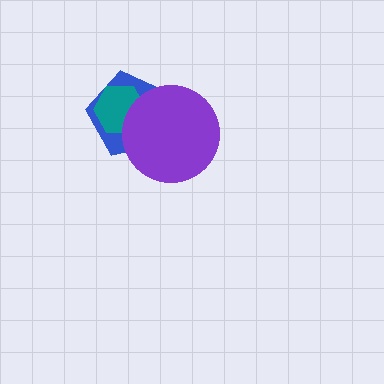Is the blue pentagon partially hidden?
Yes, it is partially covered by another shape.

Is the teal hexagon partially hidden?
Yes, it is partially covered by another shape.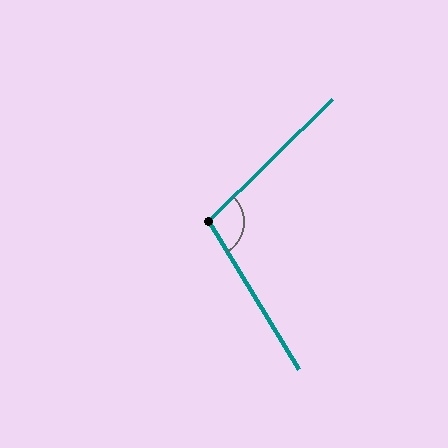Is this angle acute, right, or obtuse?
It is obtuse.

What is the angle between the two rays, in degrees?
Approximately 103 degrees.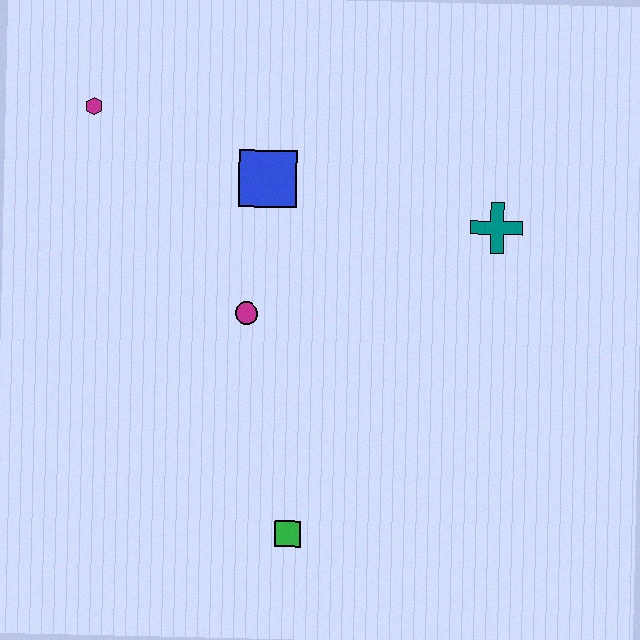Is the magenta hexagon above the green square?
Yes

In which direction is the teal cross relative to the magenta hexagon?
The teal cross is to the right of the magenta hexagon.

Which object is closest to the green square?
The magenta circle is closest to the green square.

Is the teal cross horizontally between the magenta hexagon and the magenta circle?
No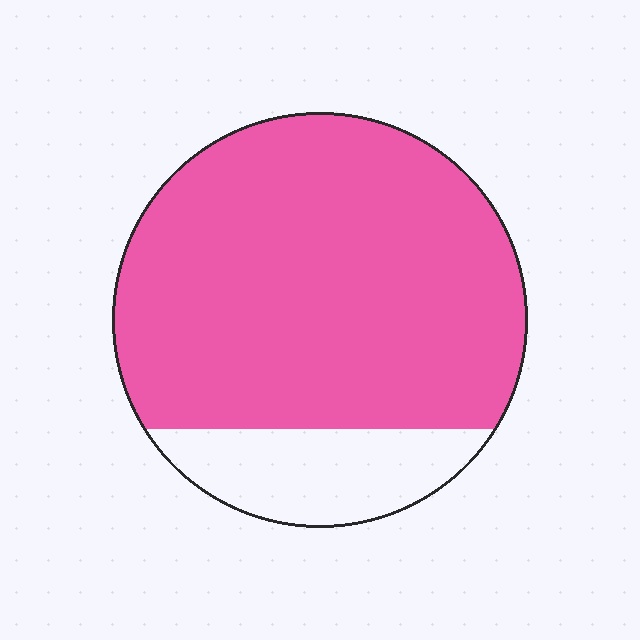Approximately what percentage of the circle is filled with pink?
Approximately 80%.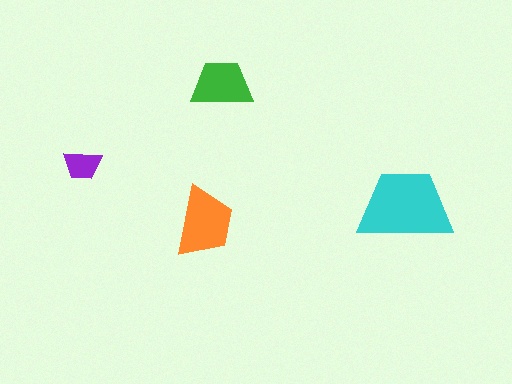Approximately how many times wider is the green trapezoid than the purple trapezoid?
About 1.5 times wider.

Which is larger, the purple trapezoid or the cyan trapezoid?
The cyan one.